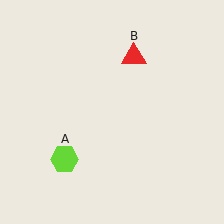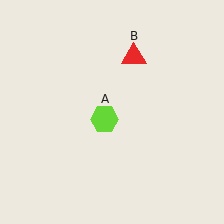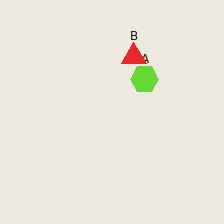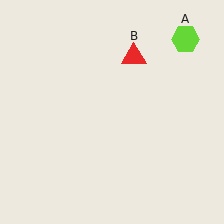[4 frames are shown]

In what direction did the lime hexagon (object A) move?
The lime hexagon (object A) moved up and to the right.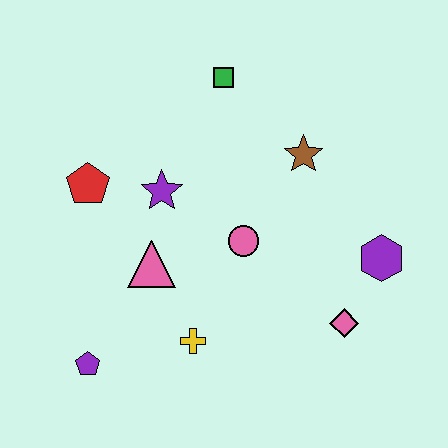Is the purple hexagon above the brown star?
No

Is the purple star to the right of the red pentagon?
Yes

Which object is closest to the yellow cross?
The pink triangle is closest to the yellow cross.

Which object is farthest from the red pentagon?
The purple hexagon is farthest from the red pentagon.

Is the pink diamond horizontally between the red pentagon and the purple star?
No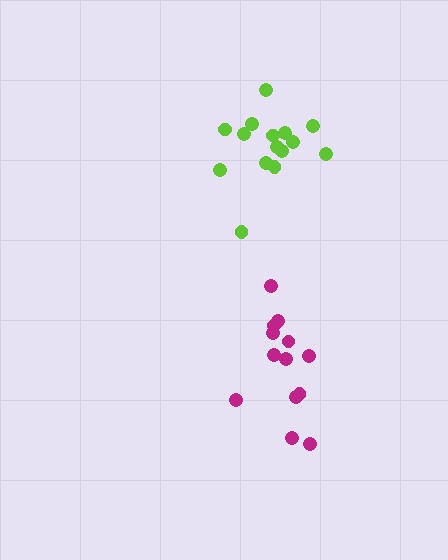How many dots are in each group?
Group 1: 15 dots, Group 2: 13 dots (28 total).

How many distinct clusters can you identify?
There are 2 distinct clusters.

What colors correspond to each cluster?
The clusters are colored: lime, magenta.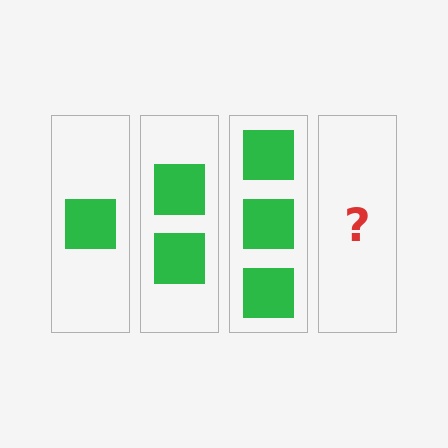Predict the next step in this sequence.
The next step is 4 squares.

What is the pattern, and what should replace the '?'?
The pattern is that each step adds one more square. The '?' should be 4 squares.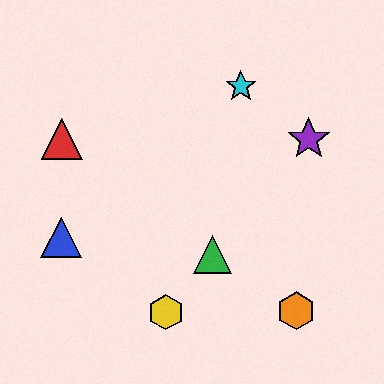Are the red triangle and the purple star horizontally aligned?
Yes, both are at y≈139.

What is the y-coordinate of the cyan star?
The cyan star is at y≈87.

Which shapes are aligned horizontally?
The red triangle, the purple star are aligned horizontally.